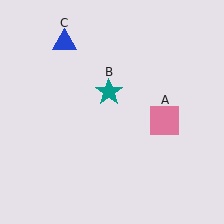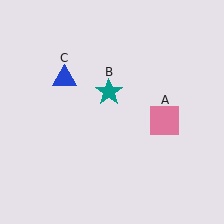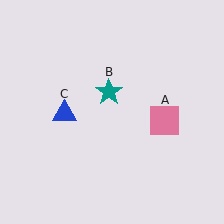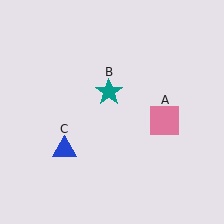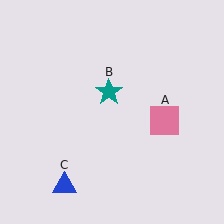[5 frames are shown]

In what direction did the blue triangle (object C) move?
The blue triangle (object C) moved down.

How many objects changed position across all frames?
1 object changed position: blue triangle (object C).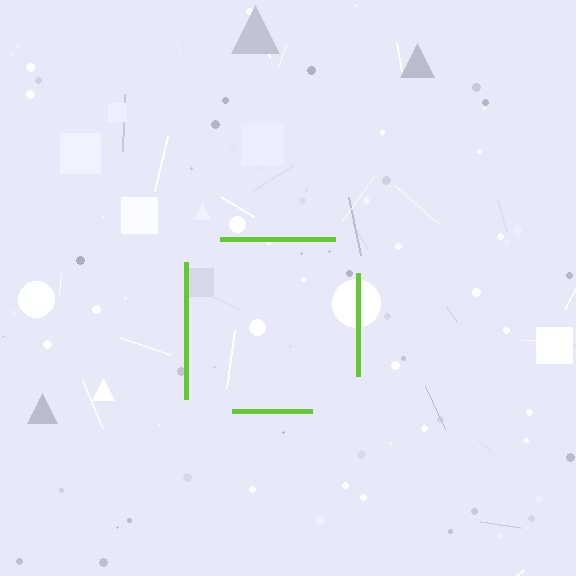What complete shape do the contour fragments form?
The contour fragments form a square.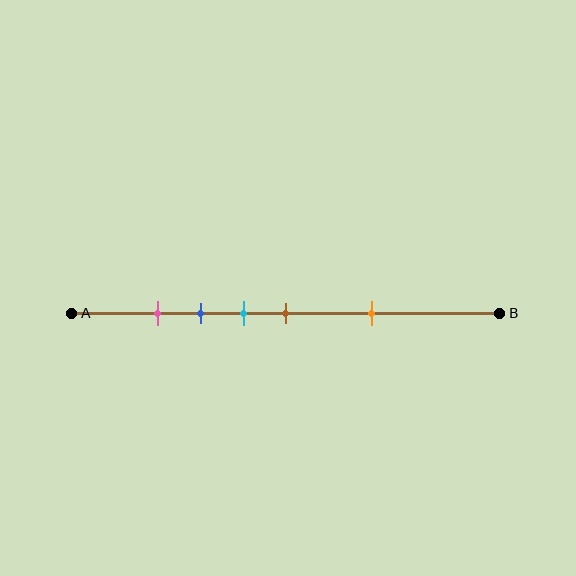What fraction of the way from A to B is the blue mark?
The blue mark is approximately 30% (0.3) of the way from A to B.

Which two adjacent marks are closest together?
The pink and blue marks are the closest adjacent pair.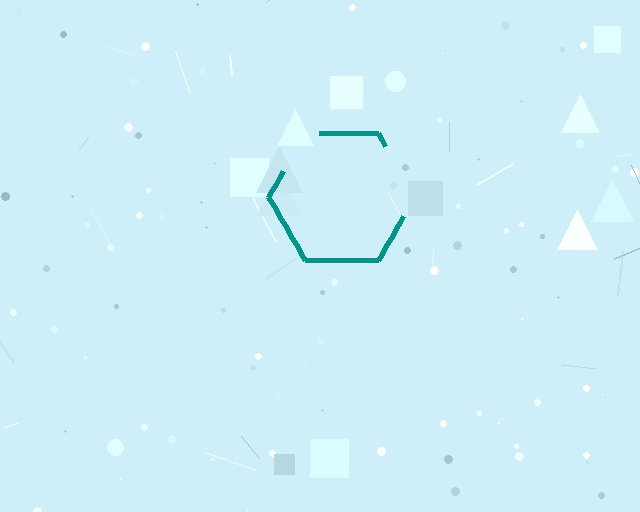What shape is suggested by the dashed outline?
The dashed outline suggests a hexagon.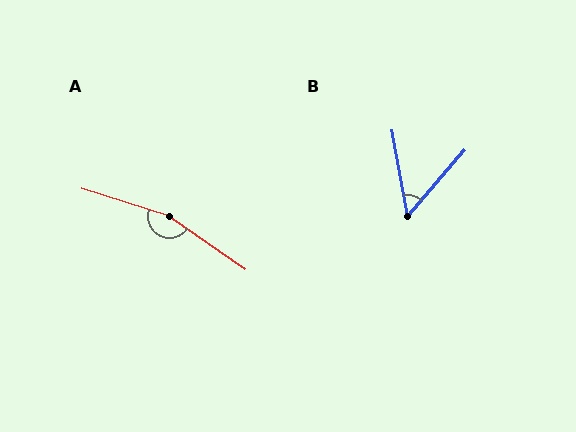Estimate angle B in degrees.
Approximately 51 degrees.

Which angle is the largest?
A, at approximately 162 degrees.